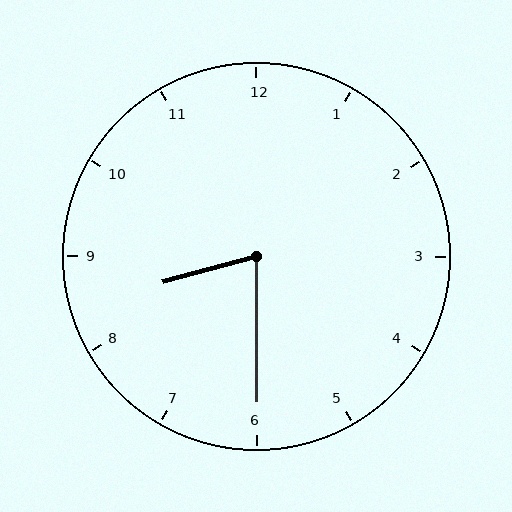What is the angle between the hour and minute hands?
Approximately 75 degrees.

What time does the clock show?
8:30.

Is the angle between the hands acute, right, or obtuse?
It is acute.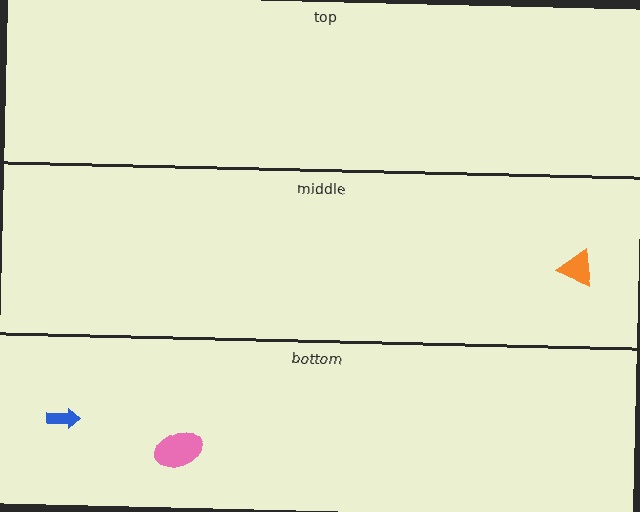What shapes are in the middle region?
The orange triangle.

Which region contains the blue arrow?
The bottom region.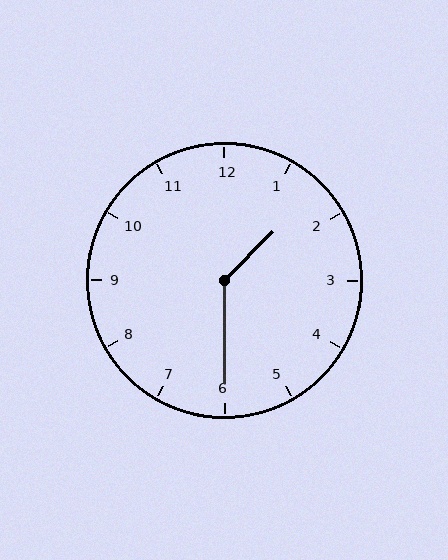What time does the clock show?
1:30.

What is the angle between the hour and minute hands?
Approximately 135 degrees.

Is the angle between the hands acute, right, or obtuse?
It is obtuse.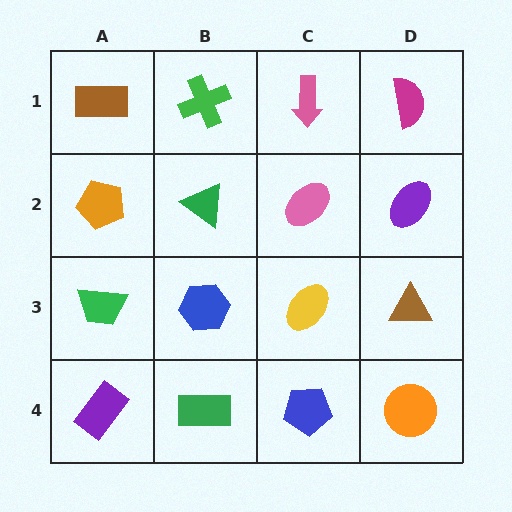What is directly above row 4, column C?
A yellow ellipse.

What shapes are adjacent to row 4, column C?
A yellow ellipse (row 3, column C), a green rectangle (row 4, column B), an orange circle (row 4, column D).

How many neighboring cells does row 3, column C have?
4.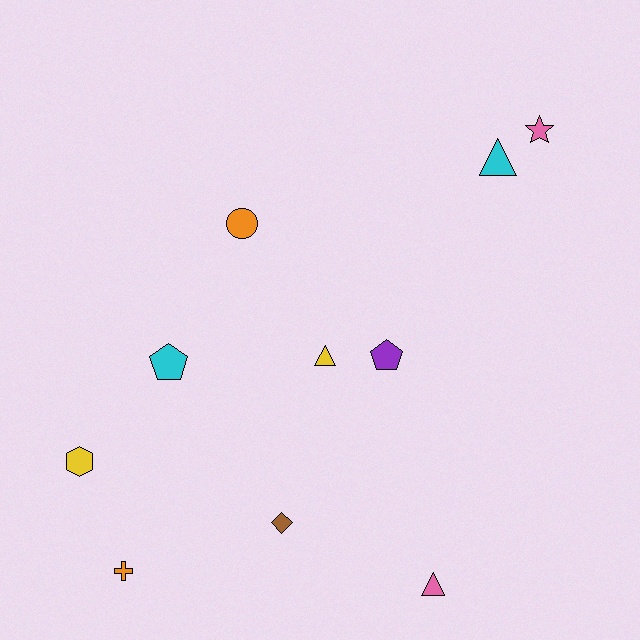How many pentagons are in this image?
There are 2 pentagons.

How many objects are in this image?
There are 10 objects.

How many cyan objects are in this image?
There are 2 cyan objects.